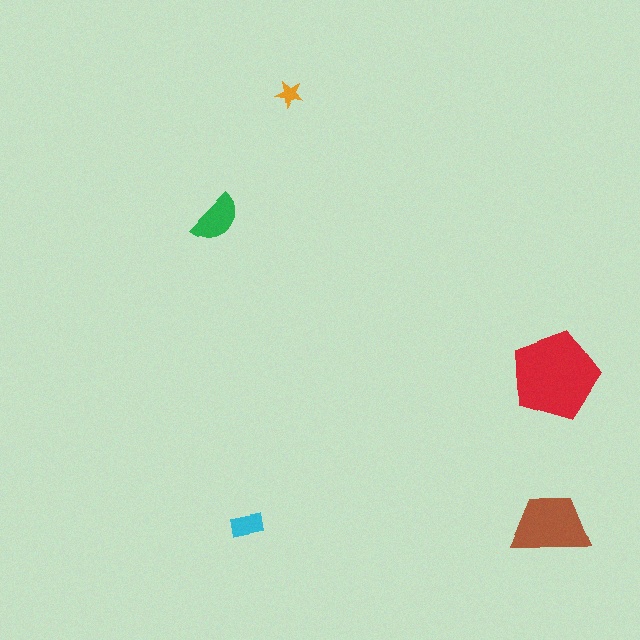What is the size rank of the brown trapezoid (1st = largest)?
2nd.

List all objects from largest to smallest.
The red pentagon, the brown trapezoid, the green semicircle, the cyan rectangle, the orange star.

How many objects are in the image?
There are 5 objects in the image.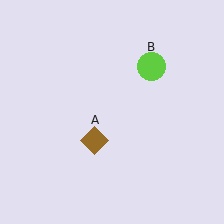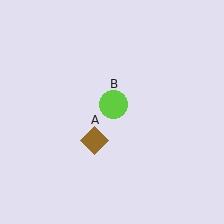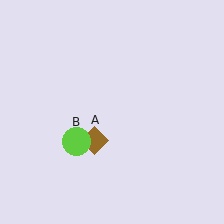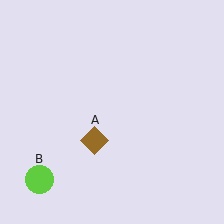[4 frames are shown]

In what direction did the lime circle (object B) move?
The lime circle (object B) moved down and to the left.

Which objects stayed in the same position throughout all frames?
Brown diamond (object A) remained stationary.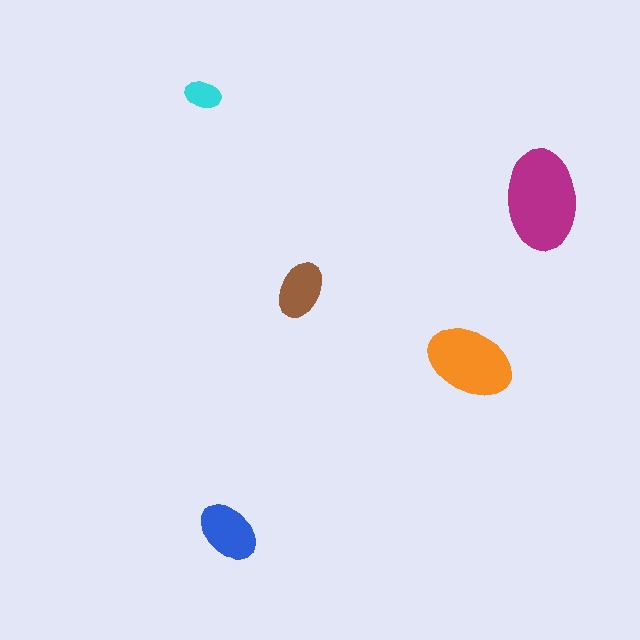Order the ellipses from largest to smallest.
the magenta one, the orange one, the blue one, the brown one, the cyan one.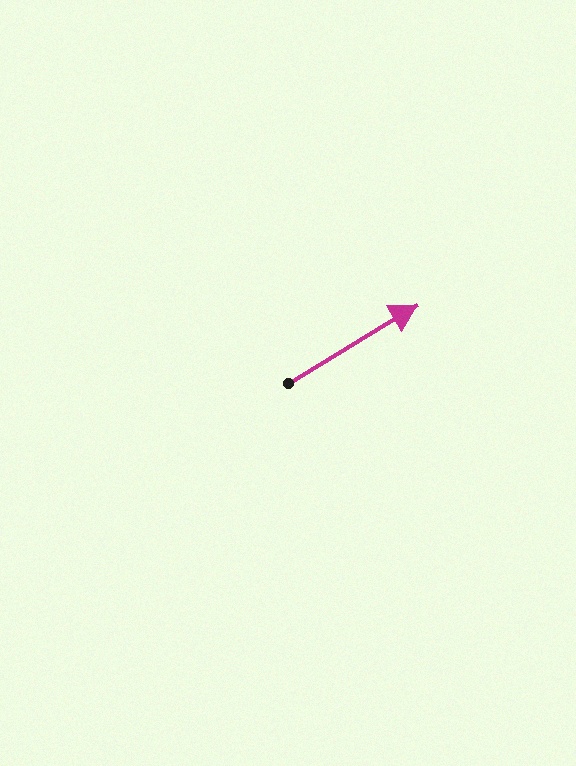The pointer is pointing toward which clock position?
Roughly 2 o'clock.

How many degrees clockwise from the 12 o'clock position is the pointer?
Approximately 59 degrees.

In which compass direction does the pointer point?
Northeast.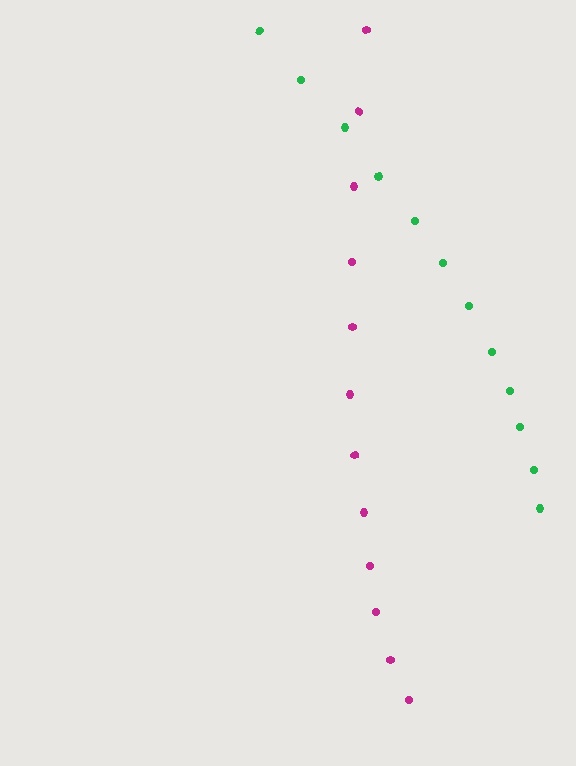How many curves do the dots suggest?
There are 2 distinct paths.